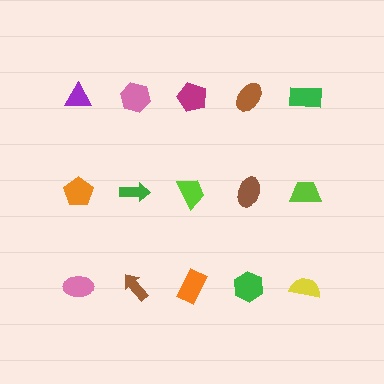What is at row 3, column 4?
A green hexagon.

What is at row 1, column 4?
A brown ellipse.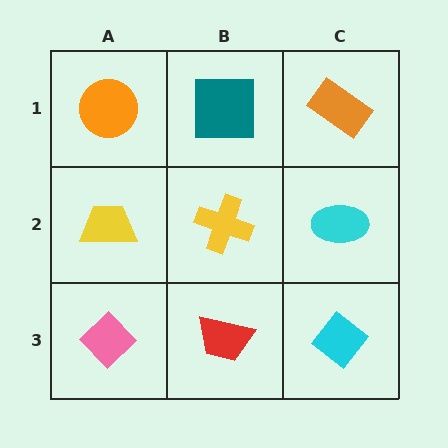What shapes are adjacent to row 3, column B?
A yellow cross (row 2, column B), a pink diamond (row 3, column A), a cyan diamond (row 3, column C).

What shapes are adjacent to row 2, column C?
An orange rectangle (row 1, column C), a cyan diamond (row 3, column C), a yellow cross (row 2, column B).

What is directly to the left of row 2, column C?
A yellow cross.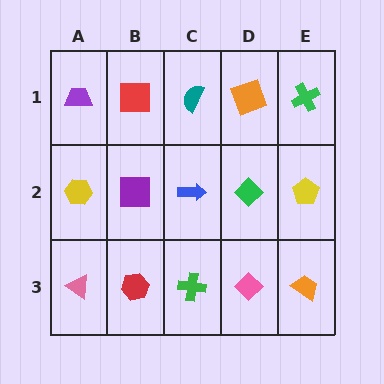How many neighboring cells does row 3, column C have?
3.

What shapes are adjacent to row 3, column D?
A green diamond (row 2, column D), a green cross (row 3, column C), an orange trapezoid (row 3, column E).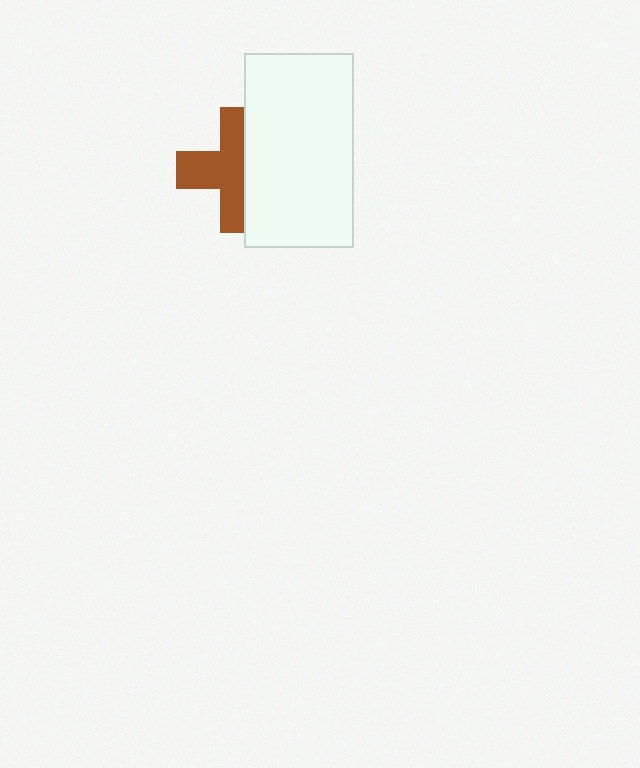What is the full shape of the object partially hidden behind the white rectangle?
The partially hidden object is a brown cross.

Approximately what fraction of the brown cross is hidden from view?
Roughly 44% of the brown cross is hidden behind the white rectangle.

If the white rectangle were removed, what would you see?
You would see the complete brown cross.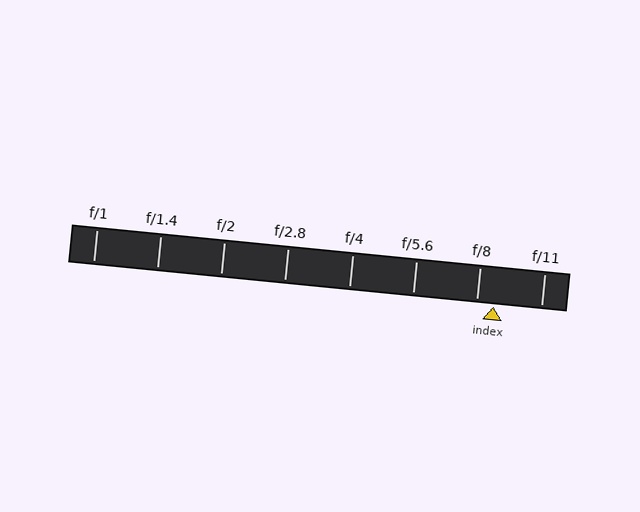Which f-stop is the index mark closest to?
The index mark is closest to f/8.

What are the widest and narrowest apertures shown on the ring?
The widest aperture shown is f/1 and the narrowest is f/11.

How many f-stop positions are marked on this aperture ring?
There are 8 f-stop positions marked.